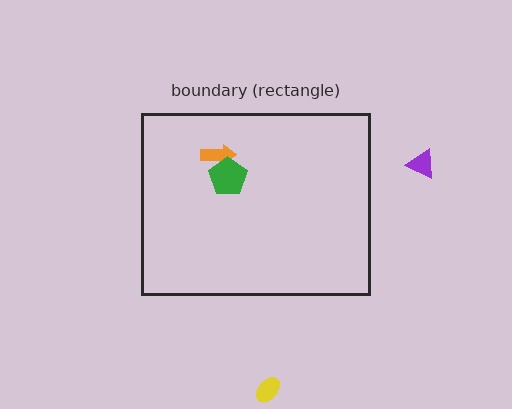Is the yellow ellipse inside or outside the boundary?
Outside.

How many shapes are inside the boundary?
2 inside, 2 outside.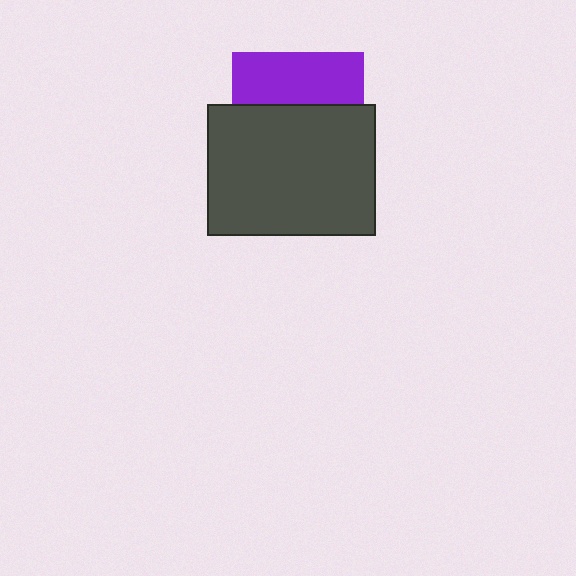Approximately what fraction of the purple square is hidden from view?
Roughly 61% of the purple square is hidden behind the dark gray rectangle.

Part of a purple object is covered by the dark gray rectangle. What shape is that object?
It is a square.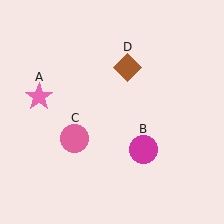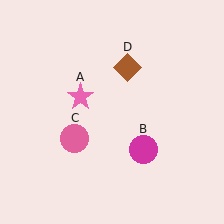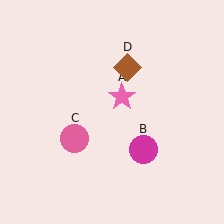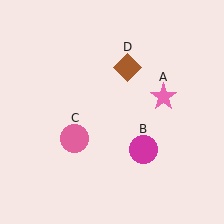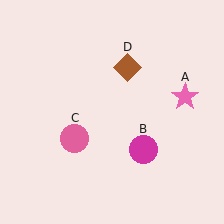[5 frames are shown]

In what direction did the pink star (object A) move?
The pink star (object A) moved right.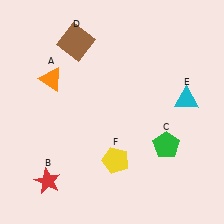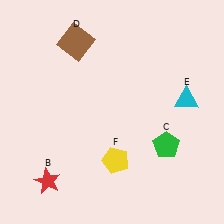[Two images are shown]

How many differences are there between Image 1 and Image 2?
There is 1 difference between the two images.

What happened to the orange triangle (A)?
The orange triangle (A) was removed in Image 2. It was in the top-left area of Image 1.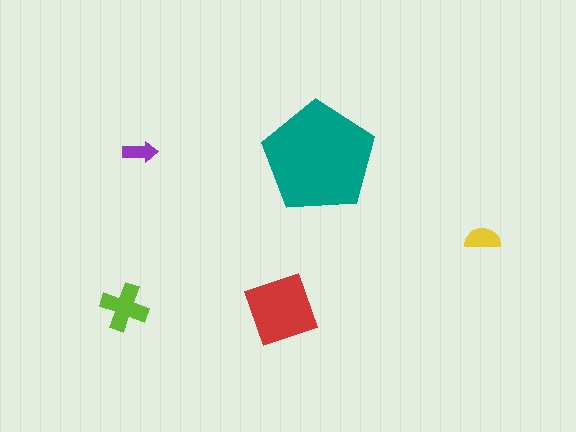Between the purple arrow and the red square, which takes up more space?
The red square.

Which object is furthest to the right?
The yellow semicircle is rightmost.